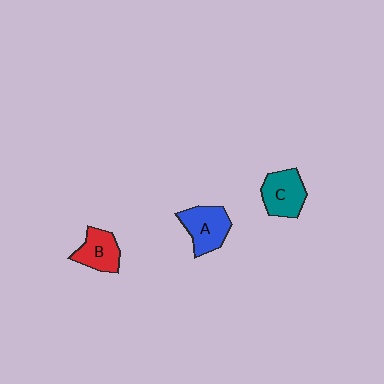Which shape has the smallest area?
Shape B (red).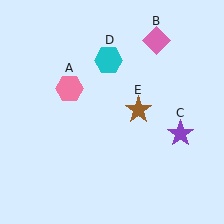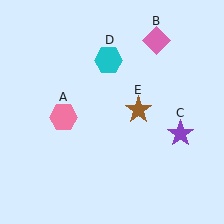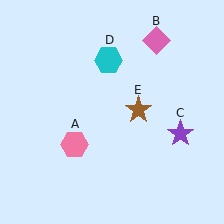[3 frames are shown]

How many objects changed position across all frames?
1 object changed position: pink hexagon (object A).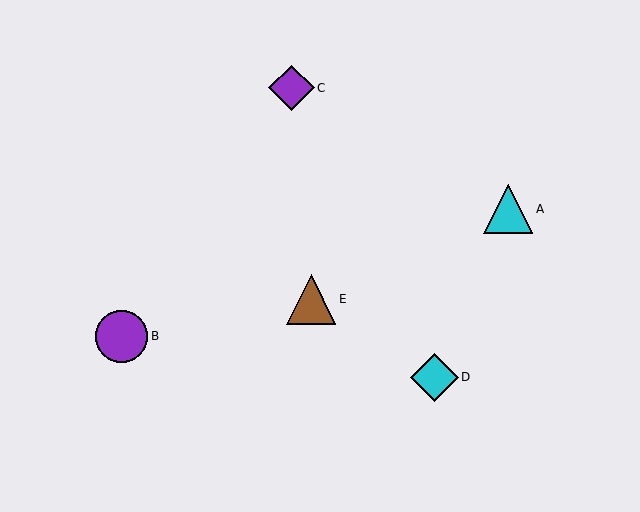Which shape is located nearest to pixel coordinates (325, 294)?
The brown triangle (labeled E) at (311, 299) is nearest to that location.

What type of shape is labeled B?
Shape B is a purple circle.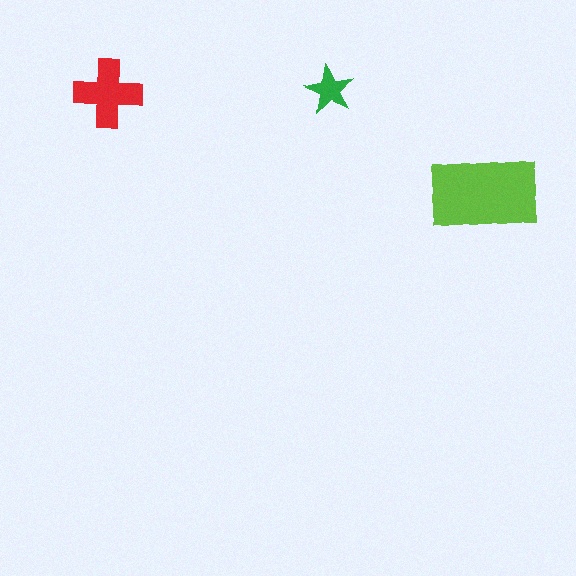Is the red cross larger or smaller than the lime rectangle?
Smaller.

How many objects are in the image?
There are 3 objects in the image.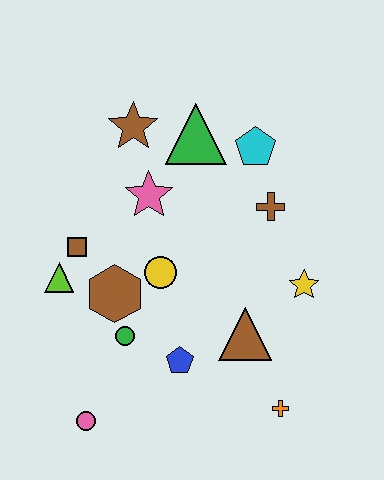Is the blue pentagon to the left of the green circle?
No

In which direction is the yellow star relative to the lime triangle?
The yellow star is to the right of the lime triangle.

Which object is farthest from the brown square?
The orange cross is farthest from the brown square.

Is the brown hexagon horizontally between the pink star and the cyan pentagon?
No